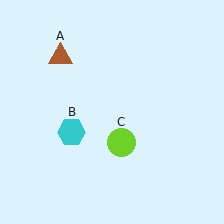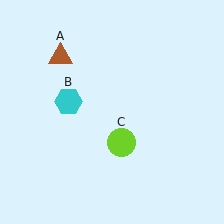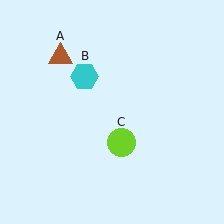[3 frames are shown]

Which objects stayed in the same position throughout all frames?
Brown triangle (object A) and lime circle (object C) remained stationary.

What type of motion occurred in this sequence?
The cyan hexagon (object B) rotated clockwise around the center of the scene.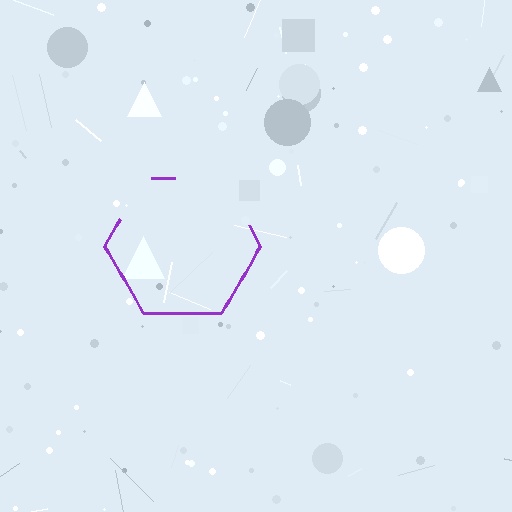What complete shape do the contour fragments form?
The contour fragments form a hexagon.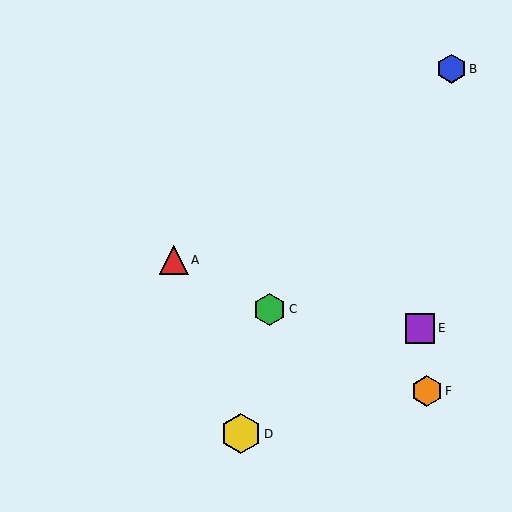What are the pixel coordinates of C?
Object C is at (270, 309).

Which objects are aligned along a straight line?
Objects A, C, F are aligned along a straight line.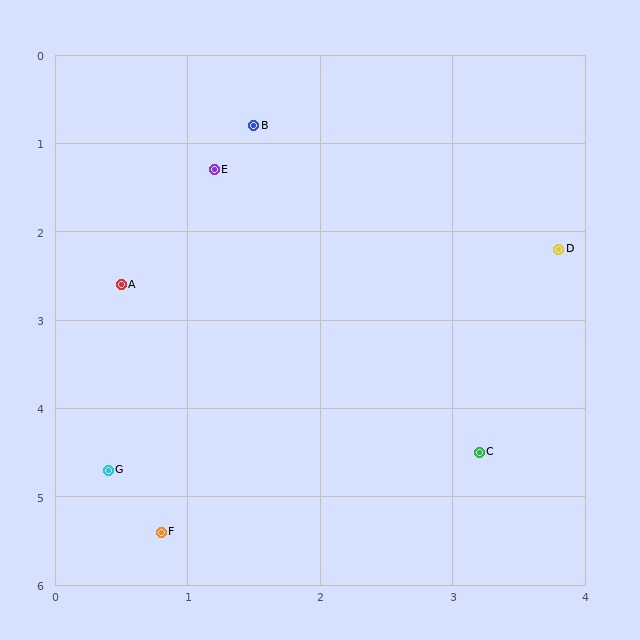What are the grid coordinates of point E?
Point E is at approximately (1.2, 1.3).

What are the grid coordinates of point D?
Point D is at approximately (3.8, 2.2).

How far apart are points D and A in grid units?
Points D and A are about 3.3 grid units apart.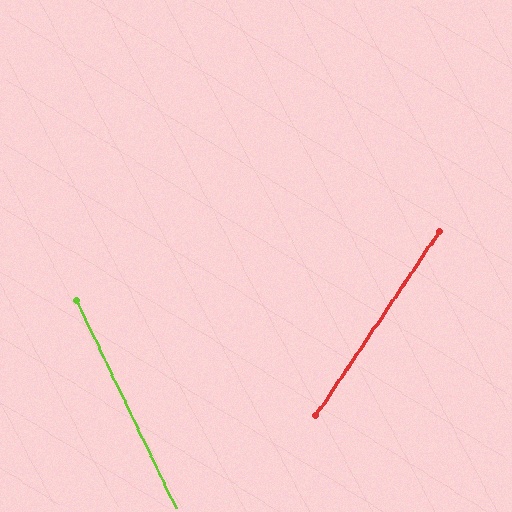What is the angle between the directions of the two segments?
Approximately 59 degrees.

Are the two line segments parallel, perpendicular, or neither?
Neither parallel nor perpendicular — they differ by about 59°.